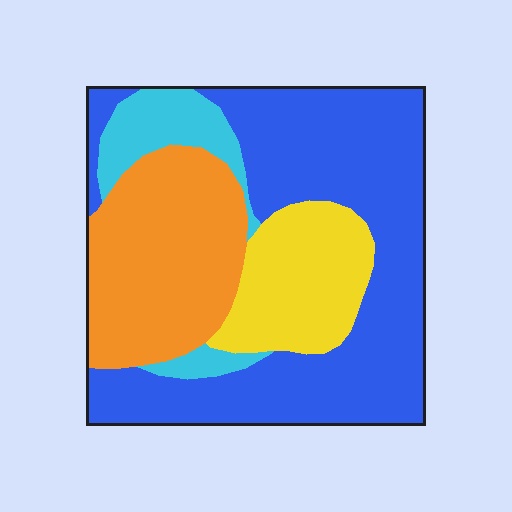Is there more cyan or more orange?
Orange.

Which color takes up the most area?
Blue, at roughly 50%.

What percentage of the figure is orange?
Orange covers about 25% of the figure.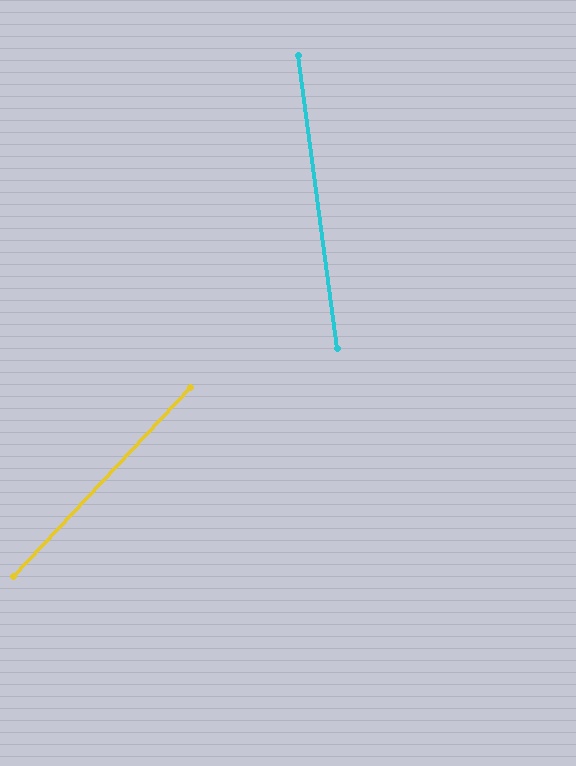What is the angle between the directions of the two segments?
Approximately 51 degrees.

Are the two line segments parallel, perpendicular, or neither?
Neither parallel nor perpendicular — they differ by about 51°.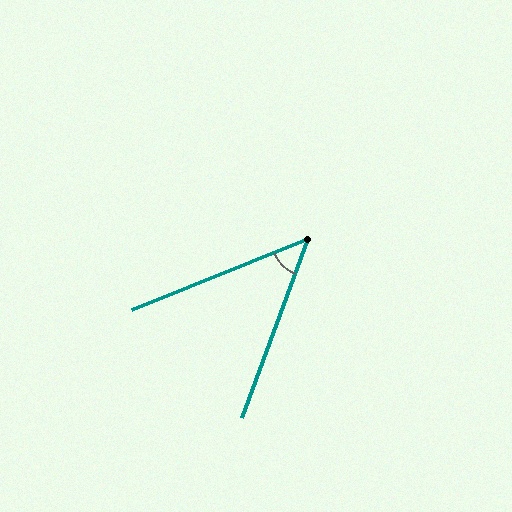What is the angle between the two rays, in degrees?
Approximately 48 degrees.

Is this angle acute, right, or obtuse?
It is acute.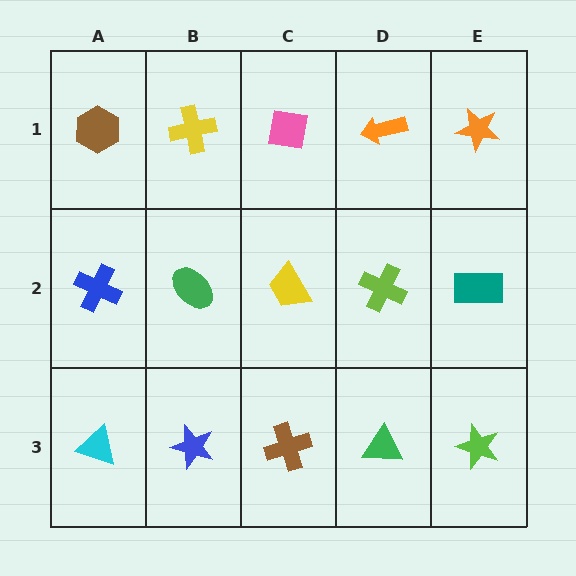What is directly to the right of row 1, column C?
An orange arrow.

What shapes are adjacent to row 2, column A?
A brown hexagon (row 1, column A), a cyan triangle (row 3, column A), a green ellipse (row 2, column B).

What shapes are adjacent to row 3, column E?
A teal rectangle (row 2, column E), a green triangle (row 3, column D).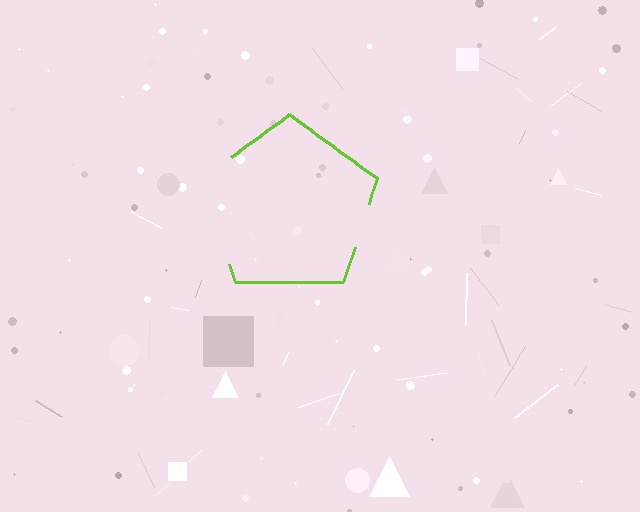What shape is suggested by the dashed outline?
The dashed outline suggests a pentagon.